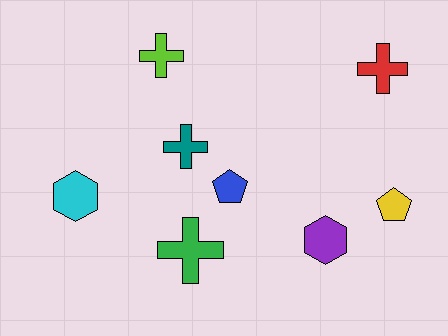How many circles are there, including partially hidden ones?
There are no circles.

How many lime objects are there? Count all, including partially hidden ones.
There is 1 lime object.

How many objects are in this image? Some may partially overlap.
There are 8 objects.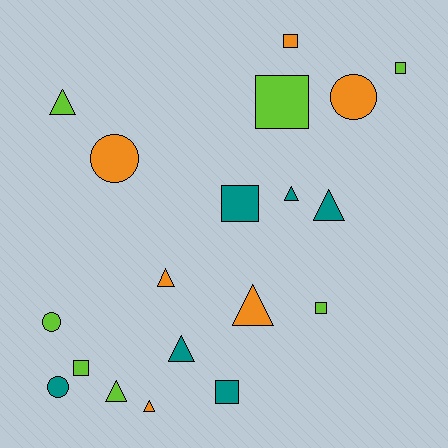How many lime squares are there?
There are 4 lime squares.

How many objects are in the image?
There are 19 objects.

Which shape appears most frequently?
Triangle, with 8 objects.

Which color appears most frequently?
Lime, with 7 objects.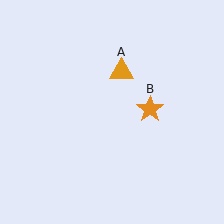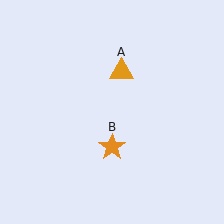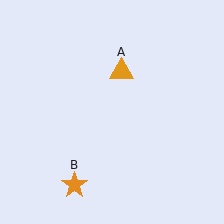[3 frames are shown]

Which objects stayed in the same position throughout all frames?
Orange triangle (object A) remained stationary.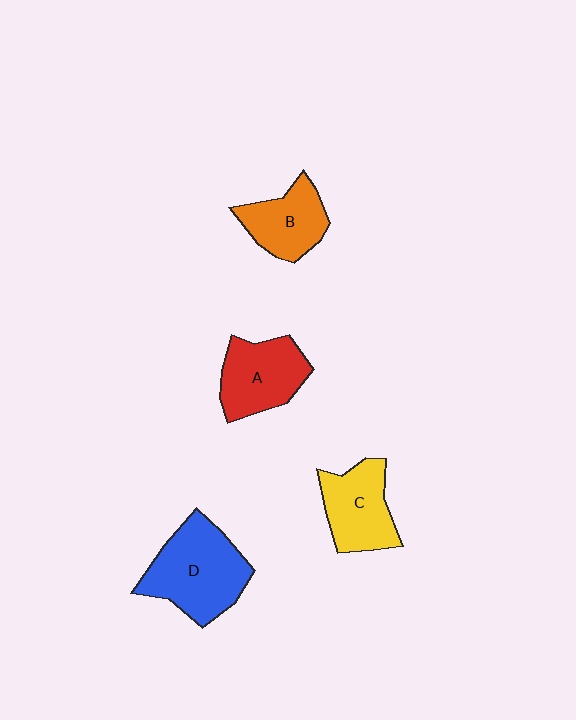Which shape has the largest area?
Shape D (blue).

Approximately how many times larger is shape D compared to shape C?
Approximately 1.4 times.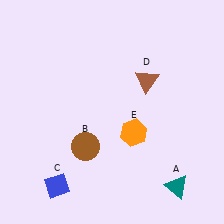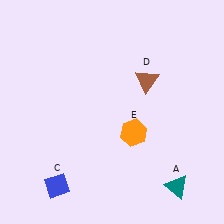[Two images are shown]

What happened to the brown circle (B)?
The brown circle (B) was removed in Image 2. It was in the bottom-left area of Image 1.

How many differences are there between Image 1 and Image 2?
There is 1 difference between the two images.